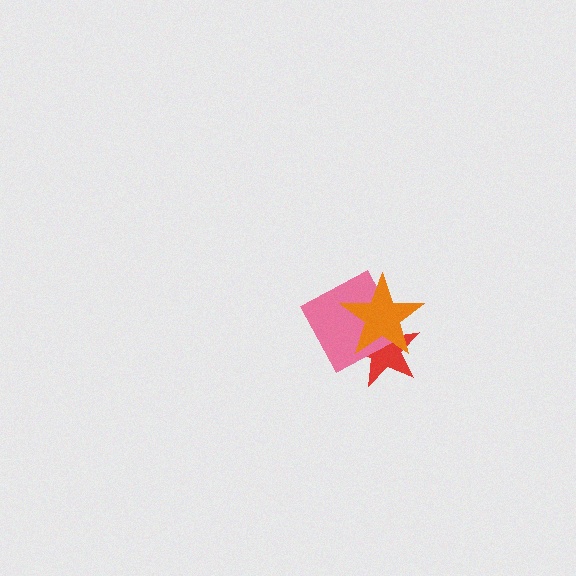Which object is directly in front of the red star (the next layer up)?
The pink square is directly in front of the red star.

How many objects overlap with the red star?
2 objects overlap with the red star.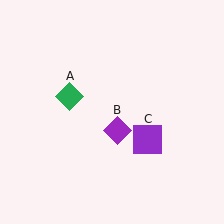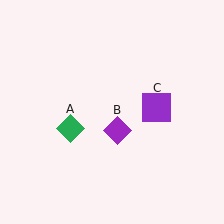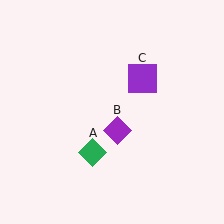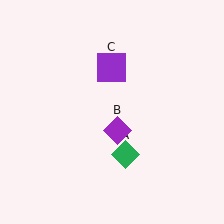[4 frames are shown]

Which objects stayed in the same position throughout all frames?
Purple diamond (object B) remained stationary.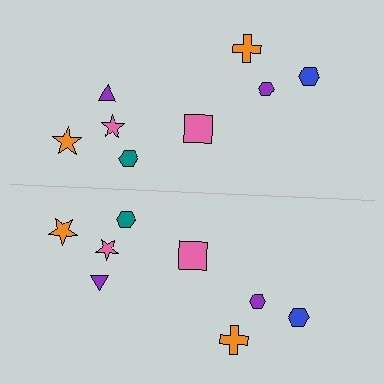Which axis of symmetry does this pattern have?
The pattern has a horizontal axis of symmetry running through the center of the image.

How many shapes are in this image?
There are 16 shapes in this image.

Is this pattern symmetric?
Yes, this pattern has bilateral (reflection) symmetry.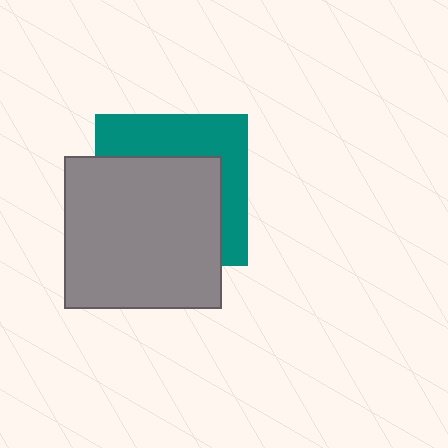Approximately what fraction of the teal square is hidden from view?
Roughly 60% of the teal square is hidden behind the gray rectangle.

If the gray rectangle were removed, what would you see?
You would see the complete teal square.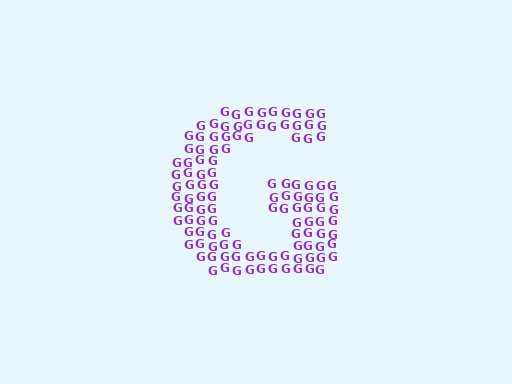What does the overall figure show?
The overall figure shows the letter G.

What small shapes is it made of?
It is made of small letter G's.